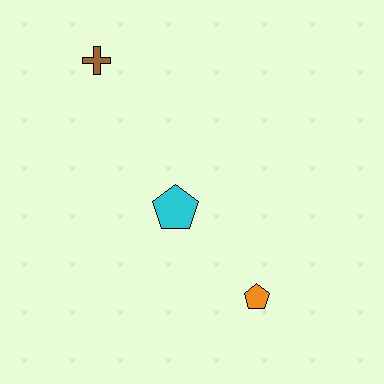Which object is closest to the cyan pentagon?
The orange pentagon is closest to the cyan pentagon.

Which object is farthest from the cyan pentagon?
The brown cross is farthest from the cyan pentagon.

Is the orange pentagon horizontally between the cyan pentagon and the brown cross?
No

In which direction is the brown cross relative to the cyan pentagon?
The brown cross is above the cyan pentagon.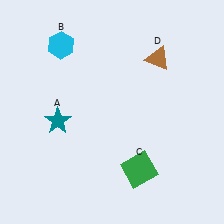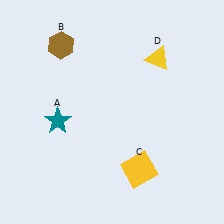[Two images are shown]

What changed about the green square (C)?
In Image 1, C is green. In Image 2, it changed to yellow.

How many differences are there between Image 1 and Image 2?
There are 3 differences between the two images.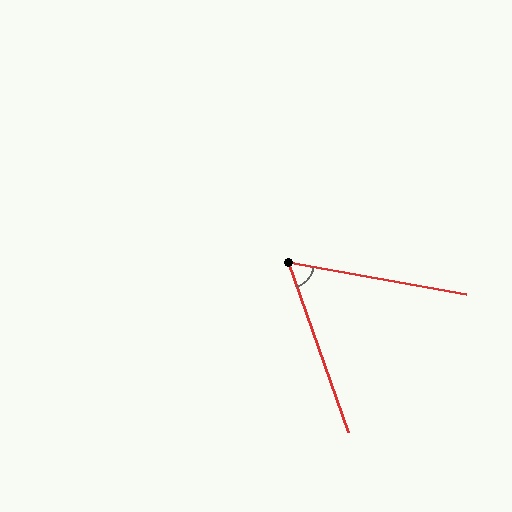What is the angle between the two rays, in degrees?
Approximately 60 degrees.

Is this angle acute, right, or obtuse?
It is acute.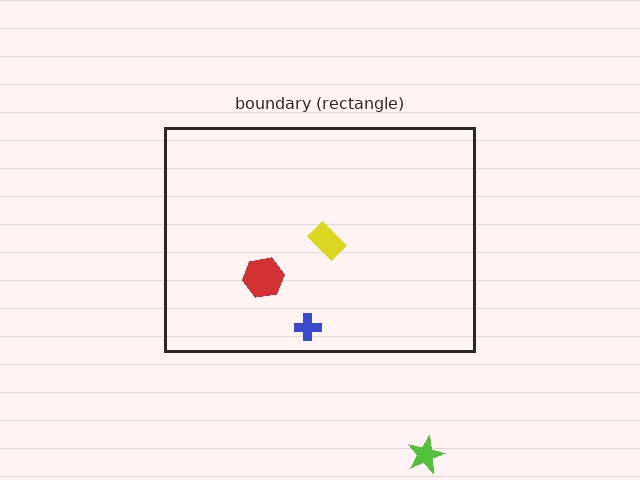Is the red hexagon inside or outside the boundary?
Inside.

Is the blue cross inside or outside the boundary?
Inside.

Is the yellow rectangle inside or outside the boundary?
Inside.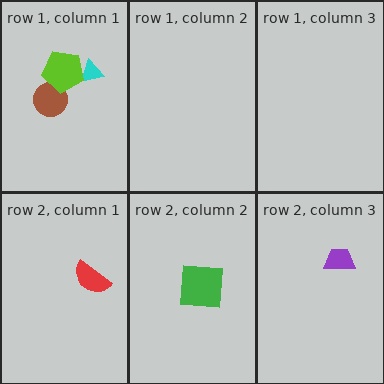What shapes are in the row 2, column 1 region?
The red semicircle.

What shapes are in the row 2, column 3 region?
The purple trapezoid.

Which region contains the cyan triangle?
The row 1, column 1 region.